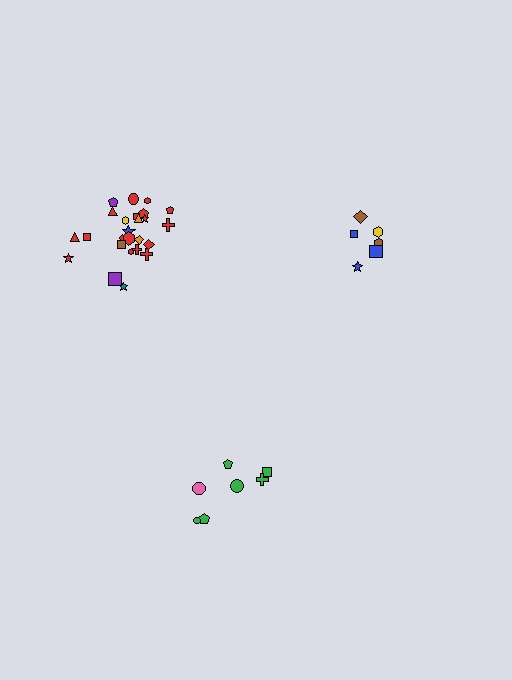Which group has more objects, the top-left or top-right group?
The top-left group.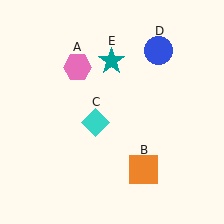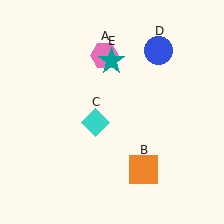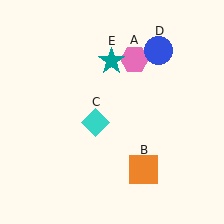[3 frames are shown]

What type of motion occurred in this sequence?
The pink hexagon (object A) rotated clockwise around the center of the scene.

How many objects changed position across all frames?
1 object changed position: pink hexagon (object A).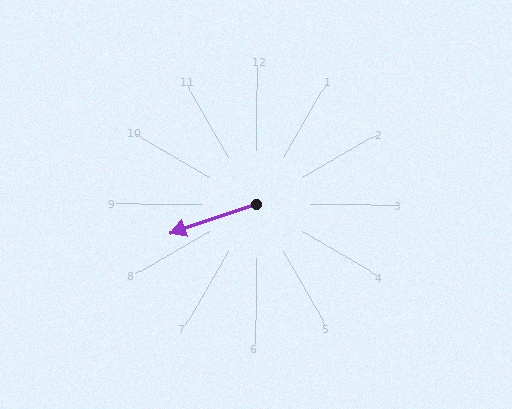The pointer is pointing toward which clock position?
Roughly 8 o'clock.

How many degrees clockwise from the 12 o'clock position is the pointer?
Approximately 251 degrees.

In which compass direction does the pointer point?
West.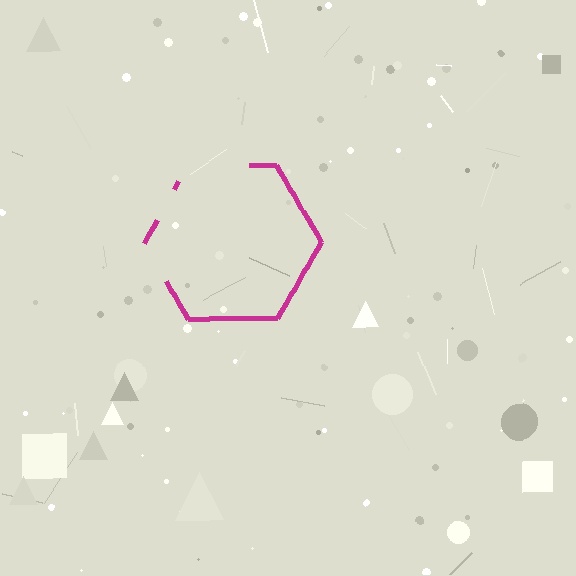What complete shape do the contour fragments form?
The contour fragments form a hexagon.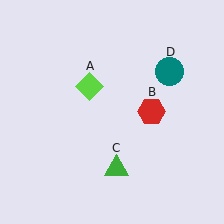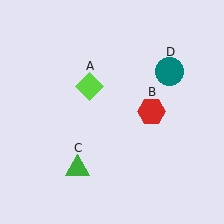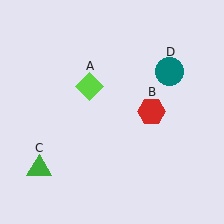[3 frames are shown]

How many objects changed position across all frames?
1 object changed position: green triangle (object C).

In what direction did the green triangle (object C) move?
The green triangle (object C) moved left.